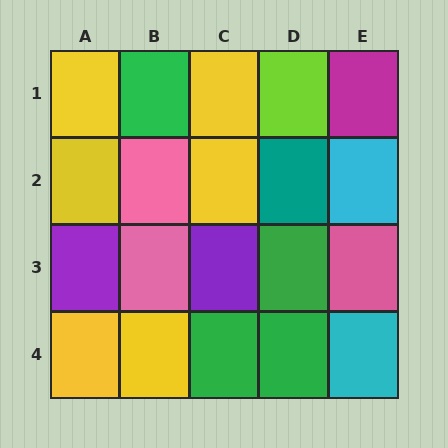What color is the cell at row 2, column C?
Yellow.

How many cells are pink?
3 cells are pink.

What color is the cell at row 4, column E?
Cyan.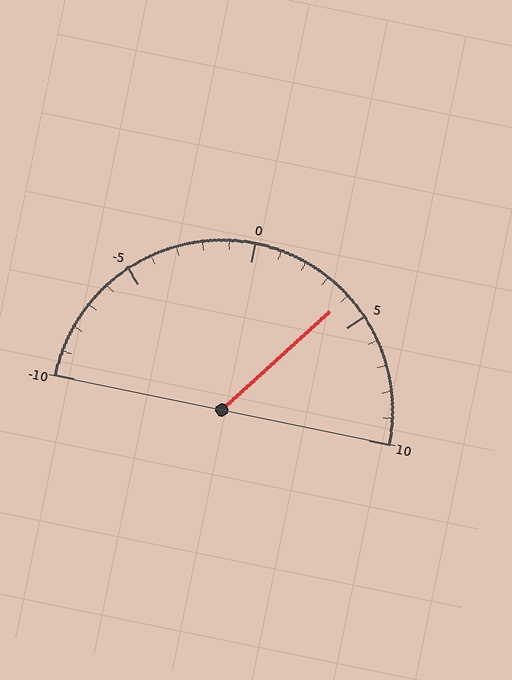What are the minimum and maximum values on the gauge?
The gauge ranges from -10 to 10.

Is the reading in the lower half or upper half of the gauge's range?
The reading is in the upper half of the range (-10 to 10).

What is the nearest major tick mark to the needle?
The nearest major tick mark is 5.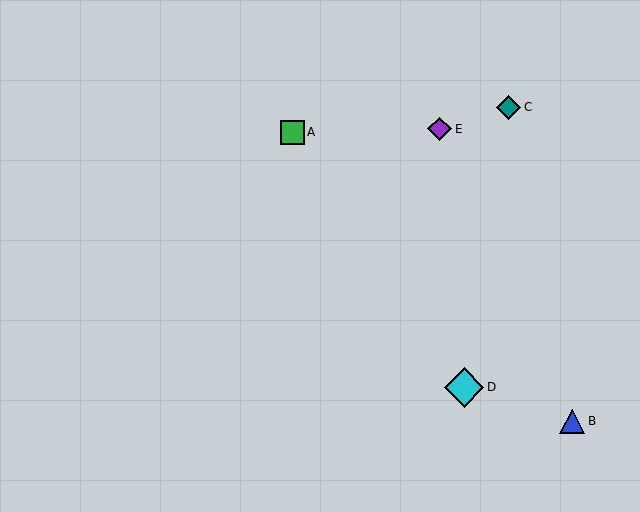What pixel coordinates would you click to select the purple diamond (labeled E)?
Click at (440, 129) to select the purple diamond E.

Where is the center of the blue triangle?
The center of the blue triangle is at (572, 421).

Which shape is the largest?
The cyan diamond (labeled D) is the largest.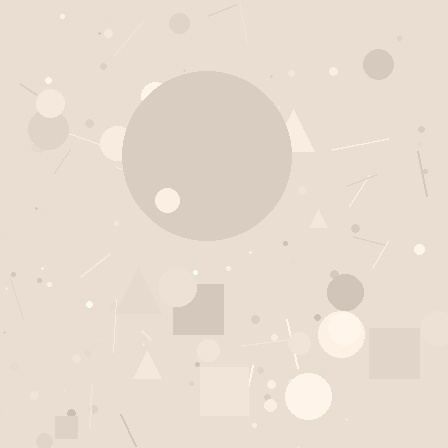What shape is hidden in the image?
A circle is hidden in the image.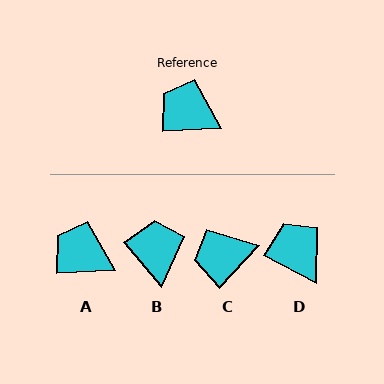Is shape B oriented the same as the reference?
No, it is off by about 53 degrees.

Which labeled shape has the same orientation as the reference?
A.